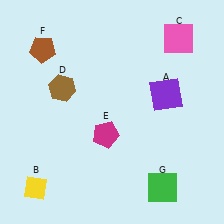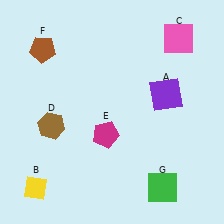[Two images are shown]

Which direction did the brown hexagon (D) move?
The brown hexagon (D) moved down.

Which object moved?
The brown hexagon (D) moved down.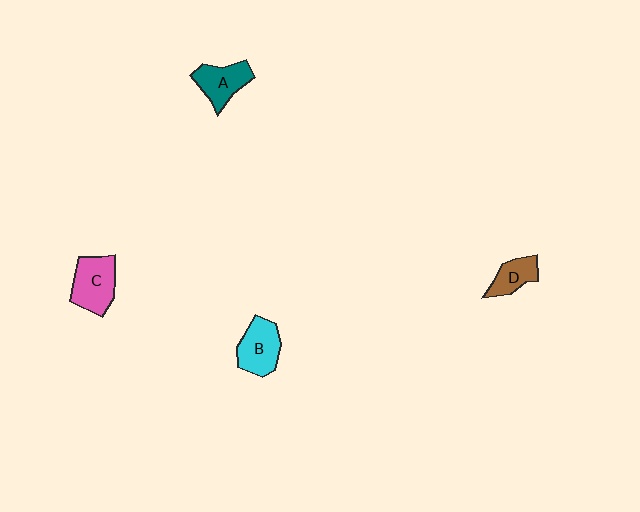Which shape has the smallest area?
Shape D (brown).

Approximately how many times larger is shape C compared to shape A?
Approximately 1.2 times.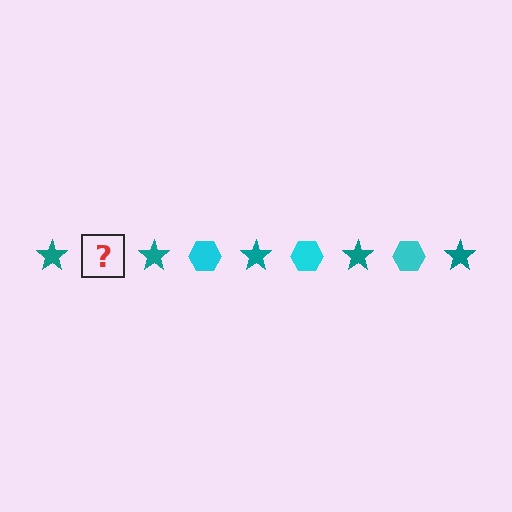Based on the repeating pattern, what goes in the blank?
The blank should be a cyan hexagon.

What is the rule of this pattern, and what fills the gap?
The rule is that the pattern alternates between teal star and cyan hexagon. The gap should be filled with a cyan hexagon.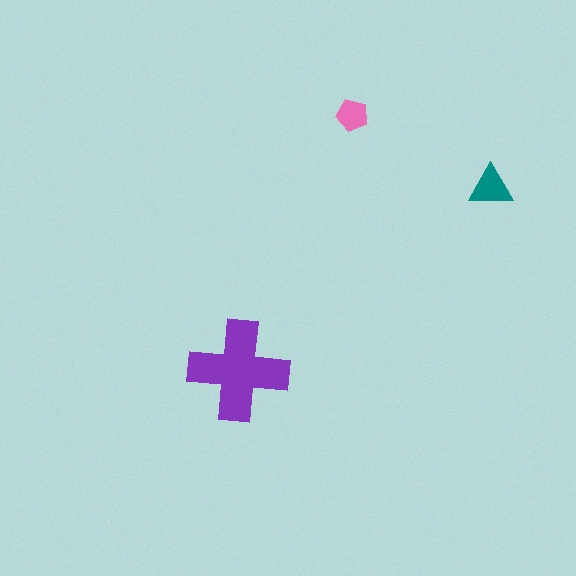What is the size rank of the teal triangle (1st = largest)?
2nd.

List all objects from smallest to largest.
The pink pentagon, the teal triangle, the purple cross.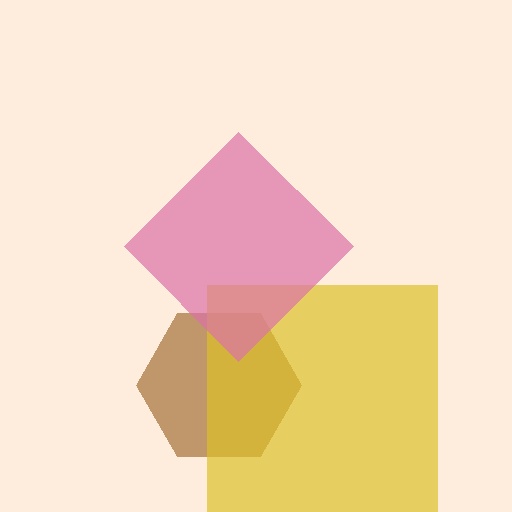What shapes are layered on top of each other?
The layered shapes are: a brown hexagon, a yellow square, a pink diamond.